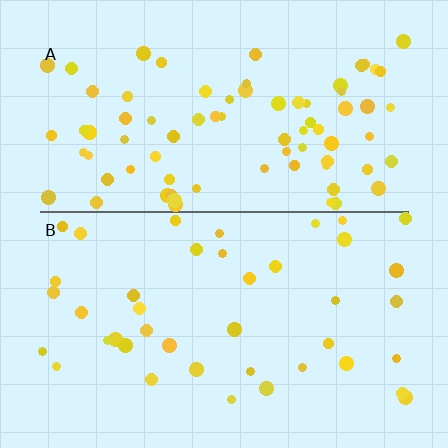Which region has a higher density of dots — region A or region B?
A (the top).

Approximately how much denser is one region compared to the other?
Approximately 1.9× — region A over region B.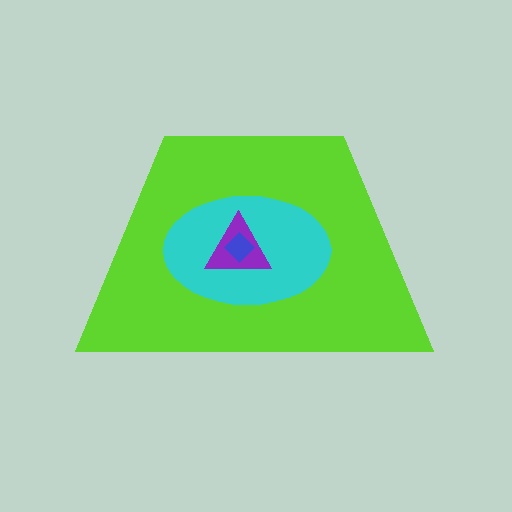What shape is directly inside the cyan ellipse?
The purple triangle.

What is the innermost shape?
The blue diamond.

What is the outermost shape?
The lime trapezoid.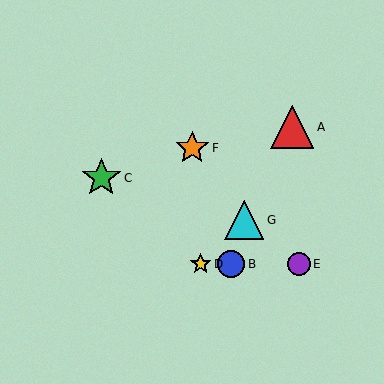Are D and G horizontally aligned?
No, D is at y≈264 and G is at y≈220.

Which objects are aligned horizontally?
Objects B, D, E are aligned horizontally.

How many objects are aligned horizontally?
3 objects (B, D, E) are aligned horizontally.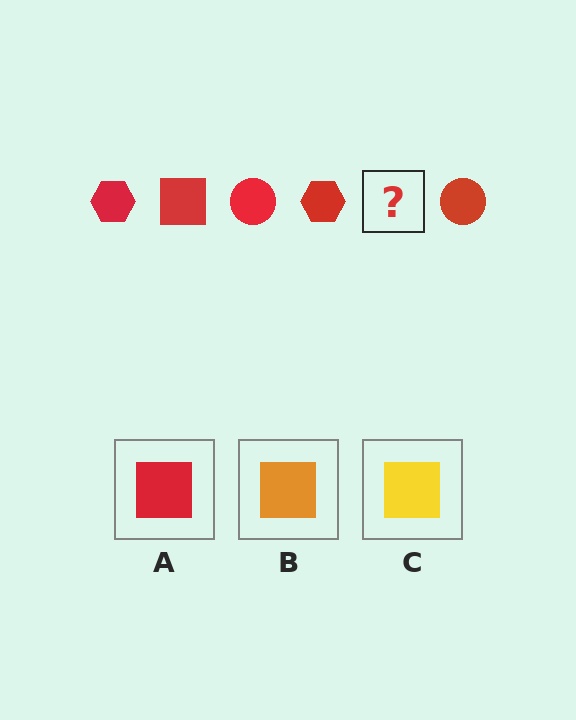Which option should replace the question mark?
Option A.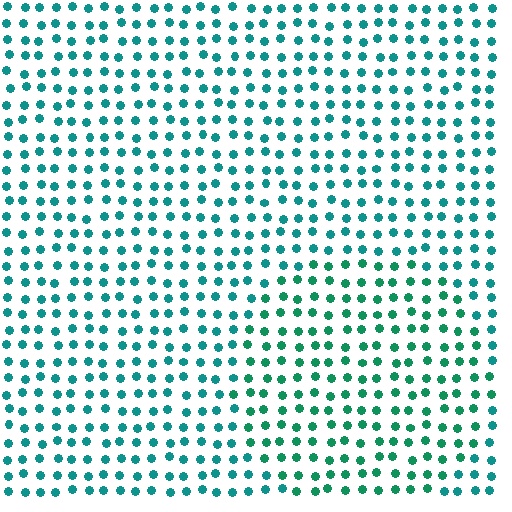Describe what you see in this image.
The image is filled with small teal elements in a uniform arrangement. A circle-shaped region is visible where the elements are tinted to a slightly different hue, forming a subtle color boundary.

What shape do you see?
I see a circle.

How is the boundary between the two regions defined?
The boundary is defined purely by a slight shift in hue (about 23 degrees). Spacing, size, and orientation are identical on both sides.